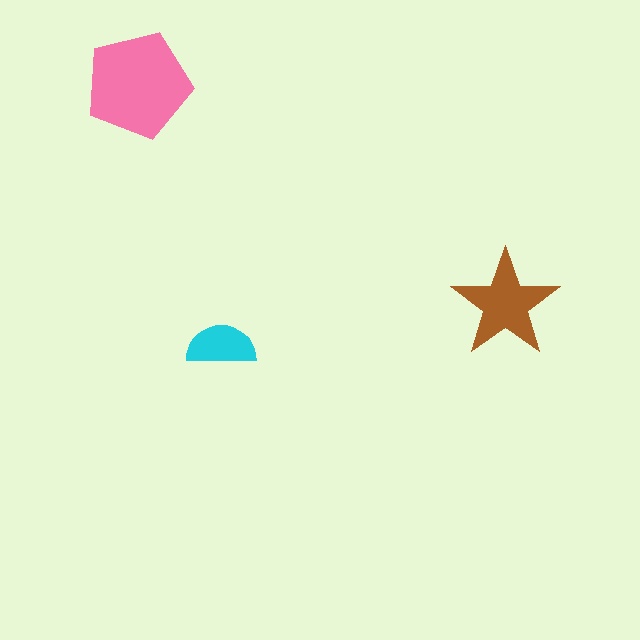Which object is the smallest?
The cyan semicircle.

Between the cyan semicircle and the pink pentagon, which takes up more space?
The pink pentagon.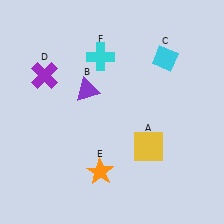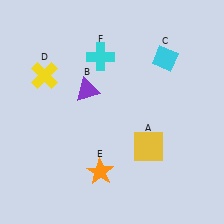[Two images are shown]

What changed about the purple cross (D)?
In Image 1, D is purple. In Image 2, it changed to yellow.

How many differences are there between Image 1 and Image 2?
There is 1 difference between the two images.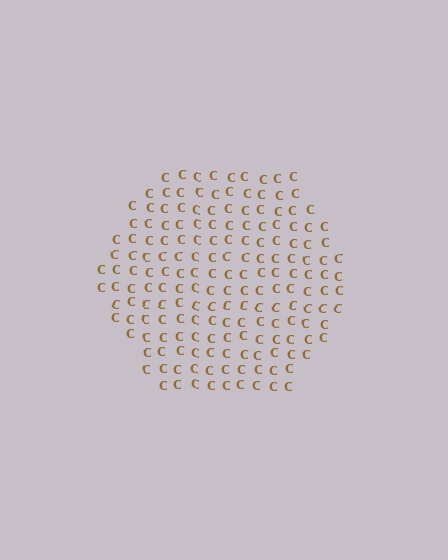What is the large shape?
The large shape is a hexagon.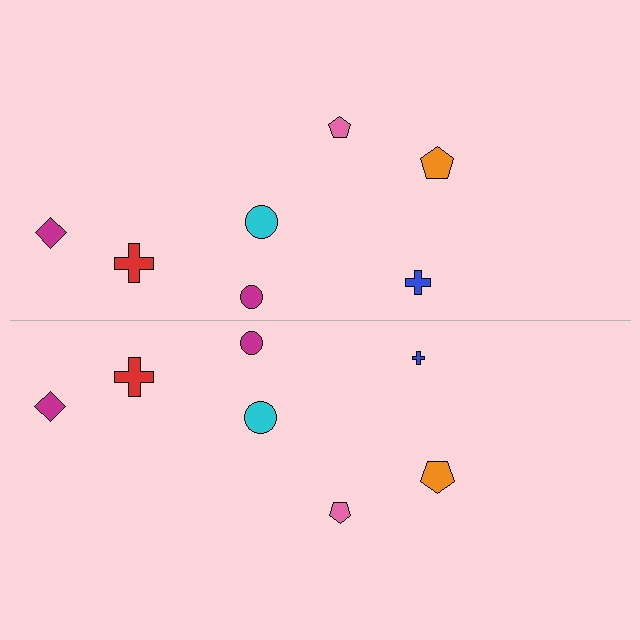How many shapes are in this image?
There are 14 shapes in this image.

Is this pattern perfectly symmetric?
No, the pattern is not perfectly symmetric. The blue cross on the bottom side has a different size than its mirror counterpart.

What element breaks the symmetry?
The blue cross on the bottom side has a different size than its mirror counterpart.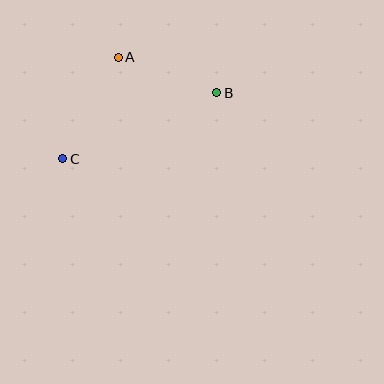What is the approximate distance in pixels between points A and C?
The distance between A and C is approximately 116 pixels.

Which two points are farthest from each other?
Points B and C are farthest from each other.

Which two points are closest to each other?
Points A and B are closest to each other.